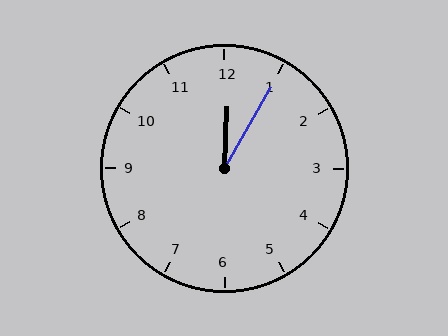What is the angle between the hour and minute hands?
Approximately 28 degrees.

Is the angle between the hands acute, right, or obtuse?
It is acute.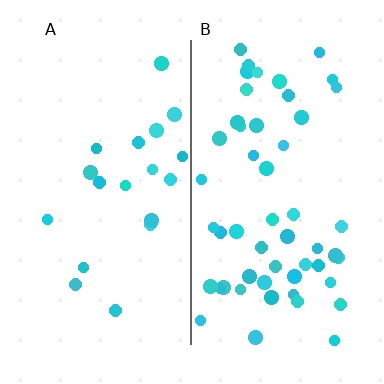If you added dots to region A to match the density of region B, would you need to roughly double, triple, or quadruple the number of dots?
Approximately triple.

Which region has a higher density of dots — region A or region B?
B (the right).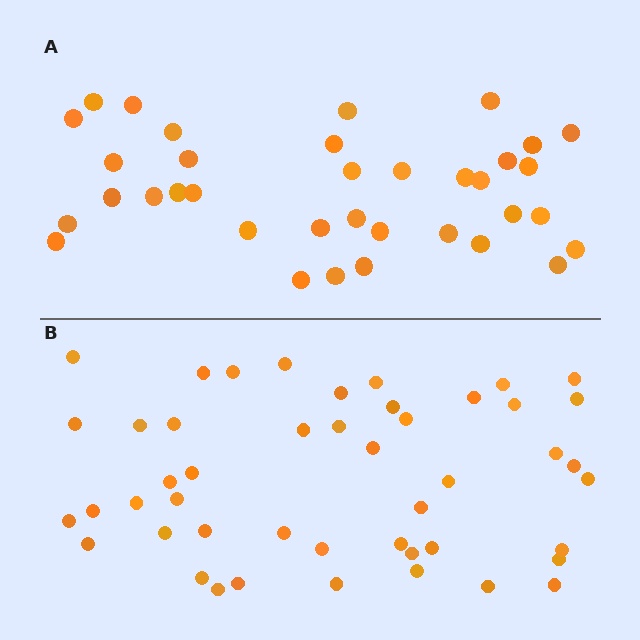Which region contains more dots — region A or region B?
Region B (the bottom region) has more dots.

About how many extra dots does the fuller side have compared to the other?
Region B has roughly 12 or so more dots than region A.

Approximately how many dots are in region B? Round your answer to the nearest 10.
About 50 dots. (The exact count is 47, which rounds to 50.)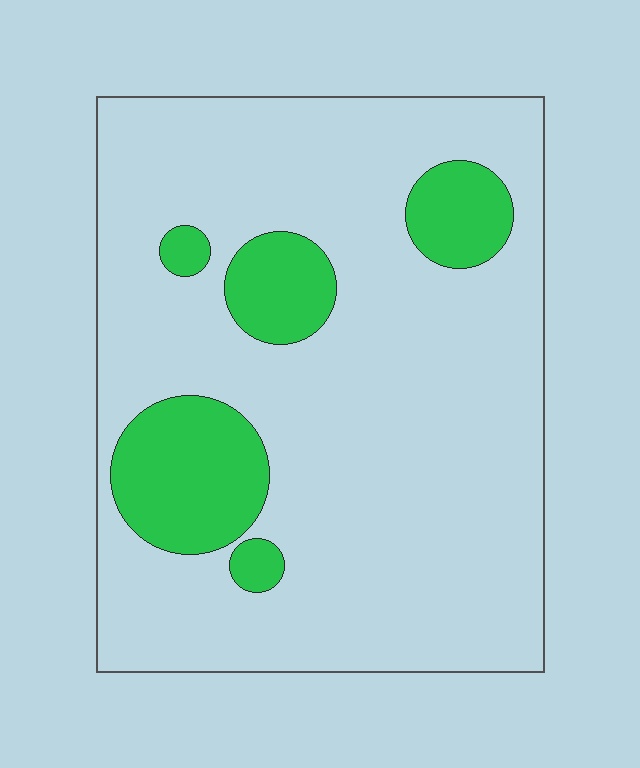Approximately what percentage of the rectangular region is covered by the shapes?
Approximately 15%.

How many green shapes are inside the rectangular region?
5.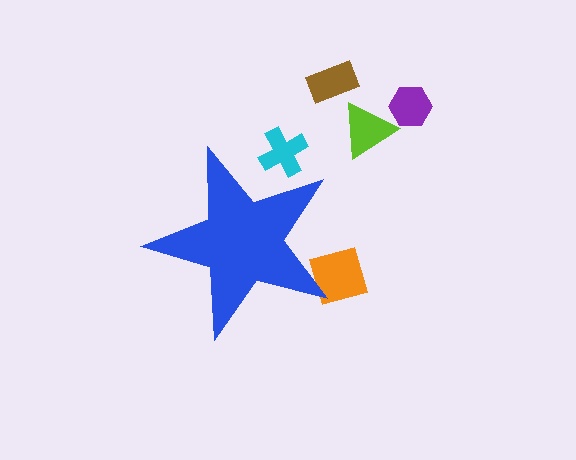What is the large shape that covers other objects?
A blue star.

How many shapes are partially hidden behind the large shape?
2 shapes are partially hidden.